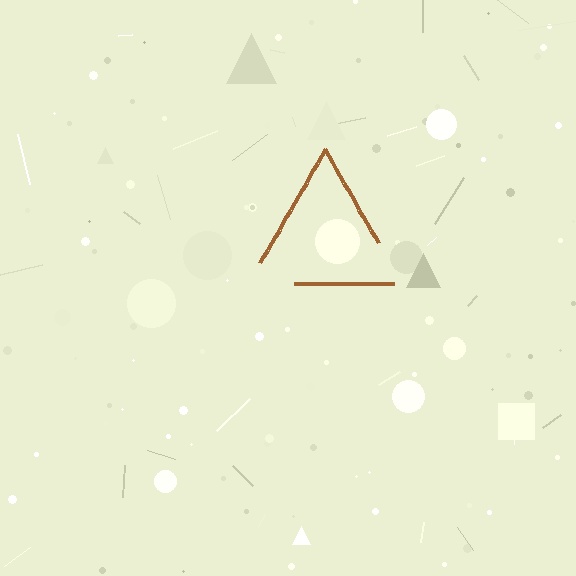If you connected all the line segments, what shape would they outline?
They would outline a triangle.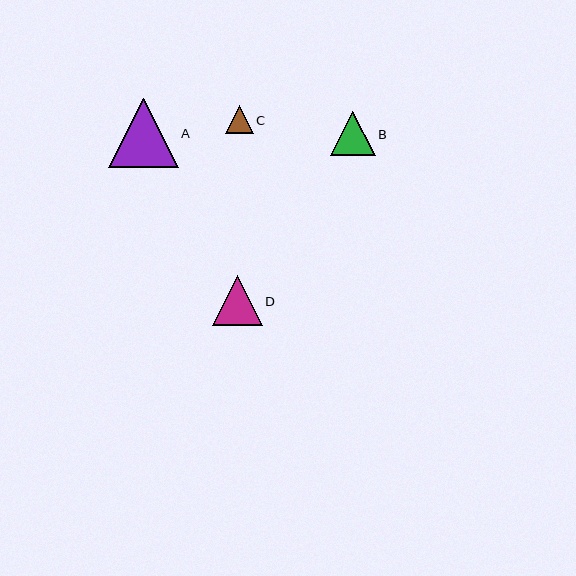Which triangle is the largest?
Triangle A is the largest with a size of approximately 70 pixels.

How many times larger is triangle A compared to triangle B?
Triangle A is approximately 1.6 times the size of triangle B.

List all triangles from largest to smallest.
From largest to smallest: A, D, B, C.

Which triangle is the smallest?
Triangle C is the smallest with a size of approximately 28 pixels.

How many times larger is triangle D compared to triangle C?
Triangle D is approximately 1.8 times the size of triangle C.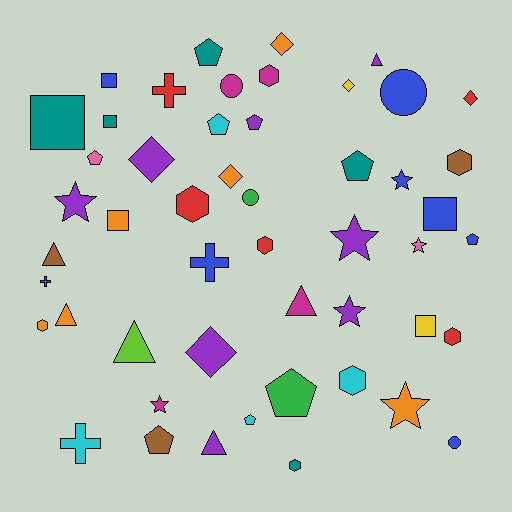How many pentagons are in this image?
There are 9 pentagons.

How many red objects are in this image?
There are 5 red objects.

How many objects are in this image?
There are 50 objects.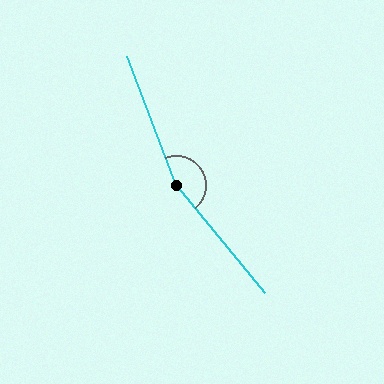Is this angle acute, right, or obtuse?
It is obtuse.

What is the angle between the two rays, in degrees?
Approximately 162 degrees.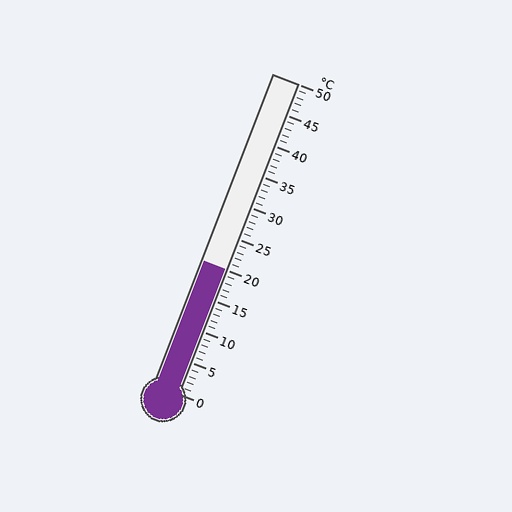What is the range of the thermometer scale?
The thermometer scale ranges from 0°C to 50°C.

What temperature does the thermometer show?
The thermometer shows approximately 20°C.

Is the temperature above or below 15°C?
The temperature is above 15°C.